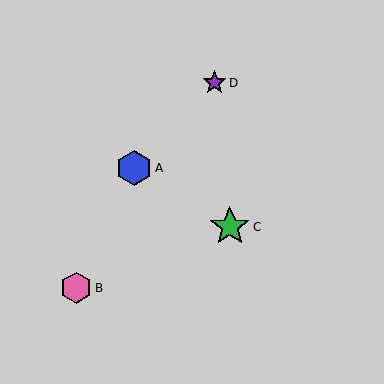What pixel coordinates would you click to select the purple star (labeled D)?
Click at (214, 83) to select the purple star D.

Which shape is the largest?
The green star (labeled C) is the largest.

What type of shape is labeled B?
Shape B is a pink hexagon.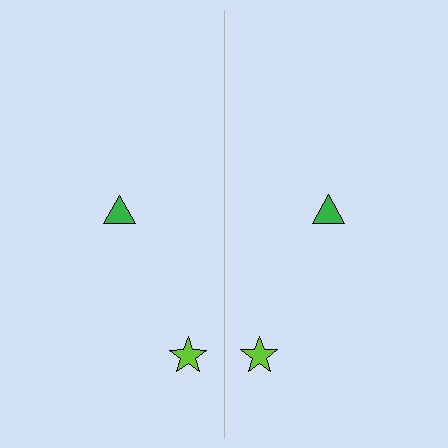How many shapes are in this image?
There are 4 shapes in this image.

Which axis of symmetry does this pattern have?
The pattern has a vertical axis of symmetry running through the center of the image.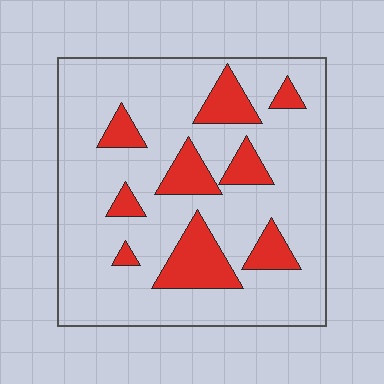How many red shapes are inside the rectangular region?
9.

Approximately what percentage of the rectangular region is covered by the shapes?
Approximately 20%.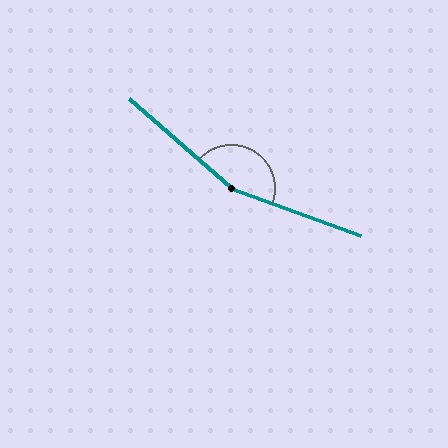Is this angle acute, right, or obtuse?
It is obtuse.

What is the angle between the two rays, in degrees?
Approximately 159 degrees.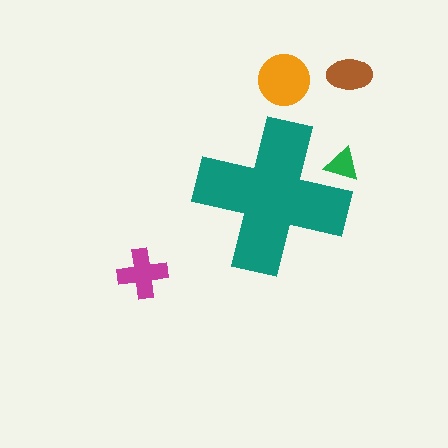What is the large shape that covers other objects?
A teal cross.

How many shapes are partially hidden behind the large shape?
1 shape is partially hidden.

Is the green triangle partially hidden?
Yes, the green triangle is partially hidden behind the teal cross.